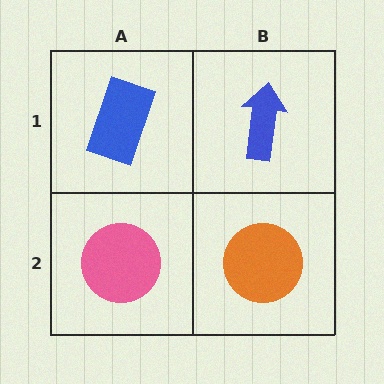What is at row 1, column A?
A blue rectangle.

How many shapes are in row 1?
2 shapes.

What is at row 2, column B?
An orange circle.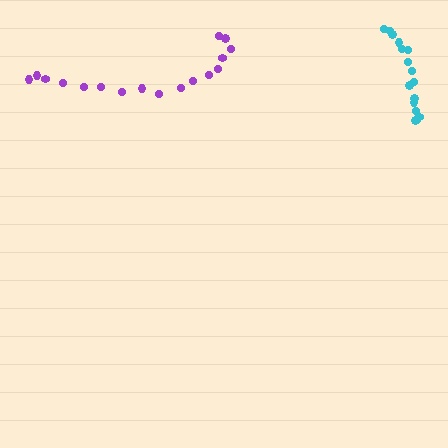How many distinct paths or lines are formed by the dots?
There are 2 distinct paths.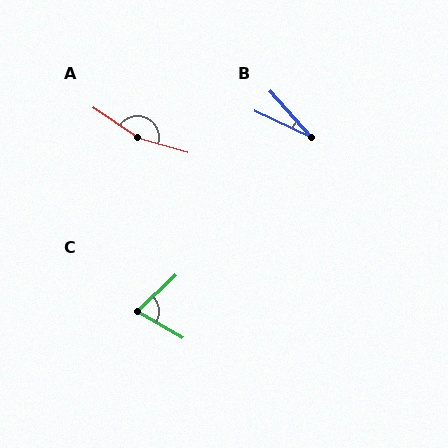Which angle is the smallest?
B, at approximately 23 degrees.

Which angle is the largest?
A, at approximately 161 degrees.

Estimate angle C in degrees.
Approximately 74 degrees.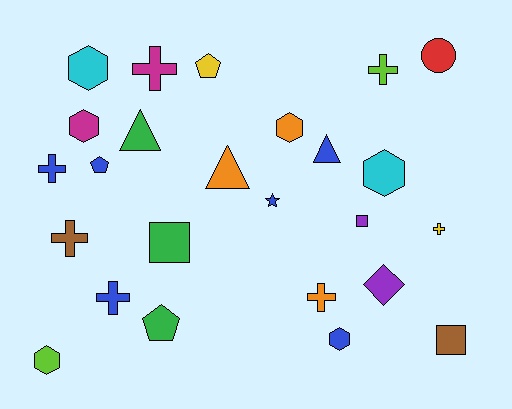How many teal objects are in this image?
There are no teal objects.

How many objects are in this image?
There are 25 objects.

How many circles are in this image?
There is 1 circle.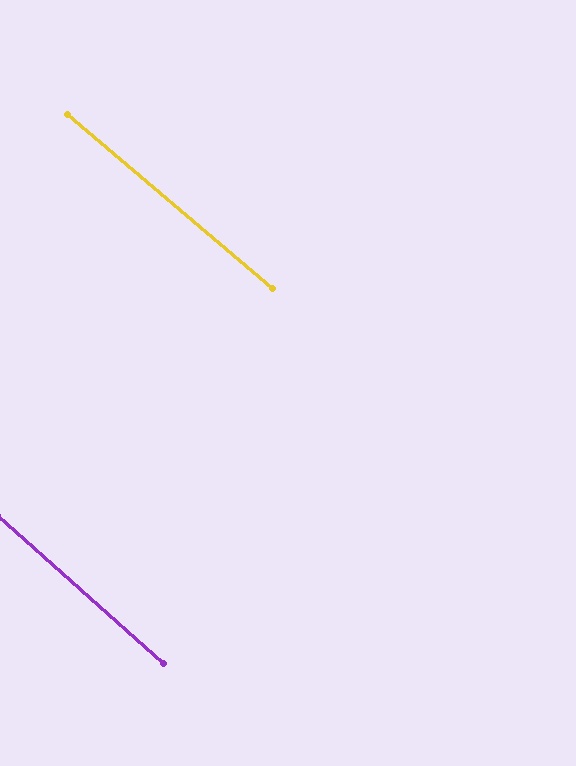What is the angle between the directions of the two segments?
Approximately 1 degree.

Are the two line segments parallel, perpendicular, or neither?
Parallel — their directions differ by only 1.1°.